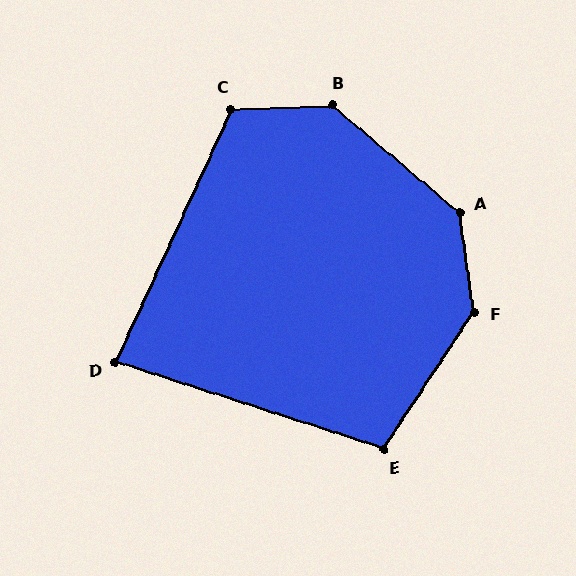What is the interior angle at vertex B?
Approximately 138 degrees (obtuse).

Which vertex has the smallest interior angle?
D, at approximately 84 degrees.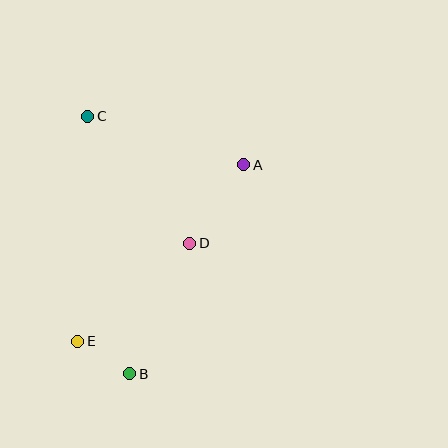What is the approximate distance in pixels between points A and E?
The distance between A and E is approximately 242 pixels.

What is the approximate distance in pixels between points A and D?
The distance between A and D is approximately 95 pixels.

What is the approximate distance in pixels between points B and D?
The distance between B and D is approximately 144 pixels.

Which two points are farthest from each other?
Points B and C are farthest from each other.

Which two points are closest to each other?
Points B and E are closest to each other.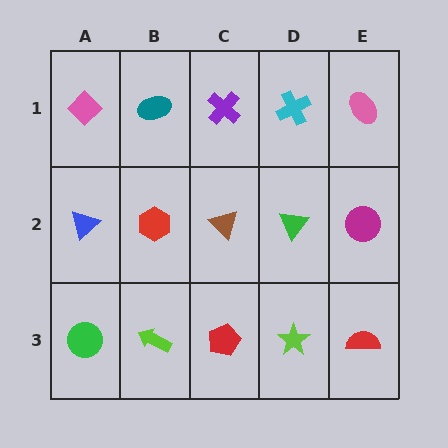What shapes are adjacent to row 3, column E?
A magenta circle (row 2, column E), a lime star (row 3, column D).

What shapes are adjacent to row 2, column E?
A pink ellipse (row 1, column E), a red semicircle (row 3, column E), a green triangle (row 2, column D).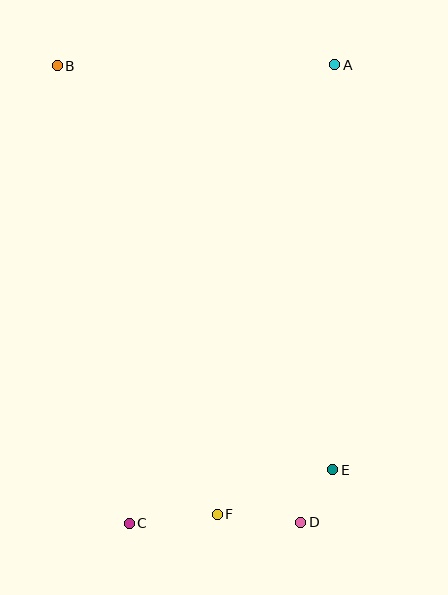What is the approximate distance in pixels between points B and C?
The distance between B and C is approximately 463 pixels.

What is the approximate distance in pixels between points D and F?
The distance between D and F is approximately 84 pixels.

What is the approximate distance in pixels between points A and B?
The distance between A and B is approximately 277 pixels.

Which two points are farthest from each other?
Points B and D are farthest from each other.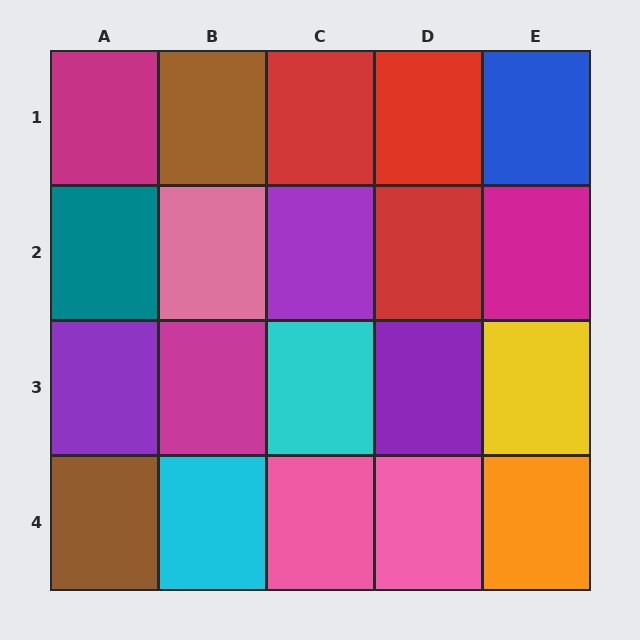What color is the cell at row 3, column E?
Yellow.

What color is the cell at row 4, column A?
Brown.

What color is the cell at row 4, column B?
Cyan.